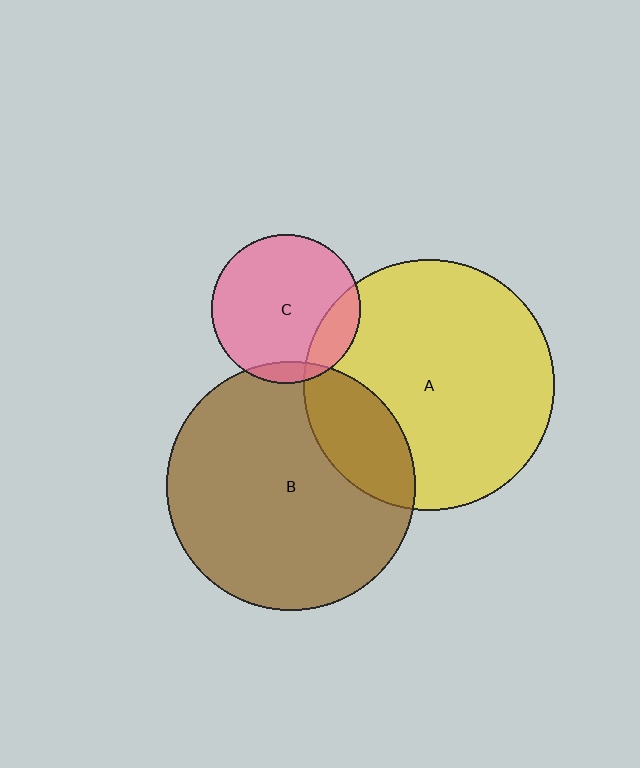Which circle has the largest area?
Circle A (yellow).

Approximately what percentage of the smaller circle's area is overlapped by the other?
Approximately 20%.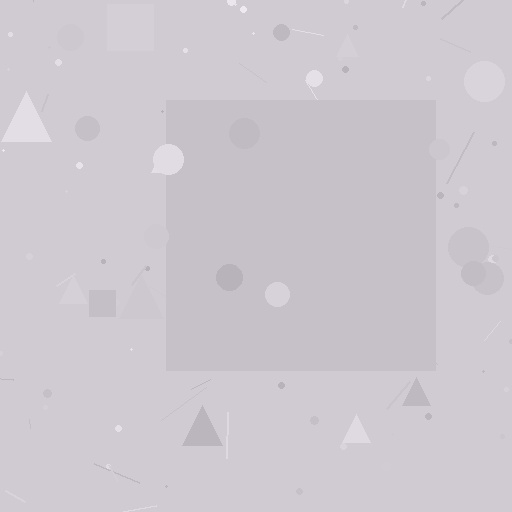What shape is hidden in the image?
A square is hidden in the image.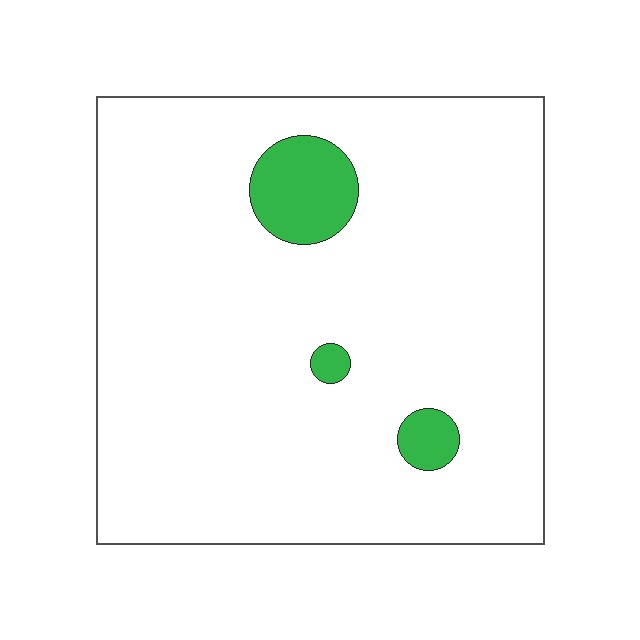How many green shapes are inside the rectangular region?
3.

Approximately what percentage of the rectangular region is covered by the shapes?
Approximately 5%.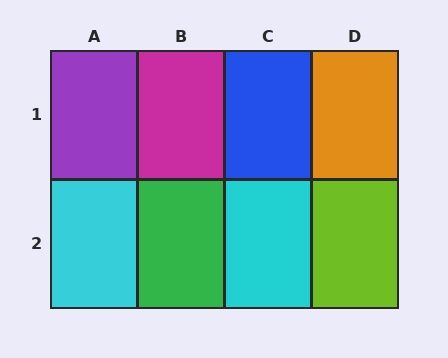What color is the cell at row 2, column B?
Green.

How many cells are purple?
1 cell is purple.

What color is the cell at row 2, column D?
Lime.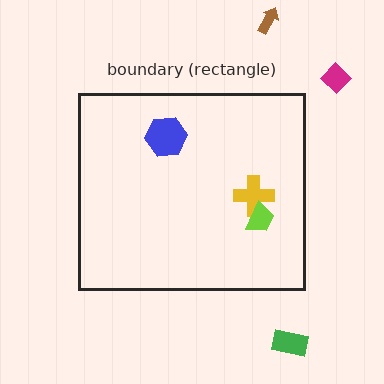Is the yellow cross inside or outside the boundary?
Inside.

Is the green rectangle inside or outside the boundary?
Outside.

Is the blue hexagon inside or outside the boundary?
Inside.